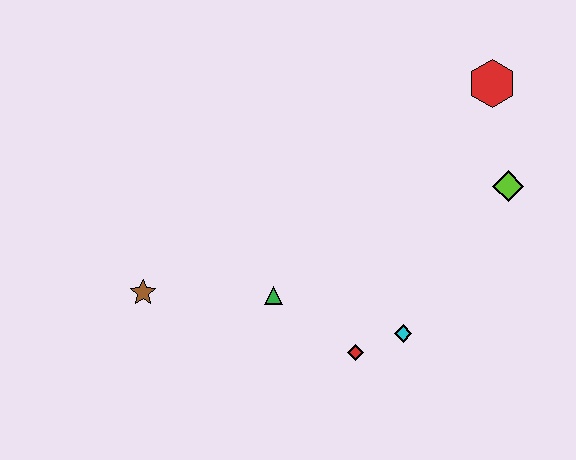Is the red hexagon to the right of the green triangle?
Yes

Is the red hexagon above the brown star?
Yes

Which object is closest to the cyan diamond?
The red diamond is closest to the cyan diamond.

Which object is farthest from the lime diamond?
The brown star is farthest from the lime diamond.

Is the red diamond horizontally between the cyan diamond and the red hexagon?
No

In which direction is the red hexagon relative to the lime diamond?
The red hexagon is above the lime diamond.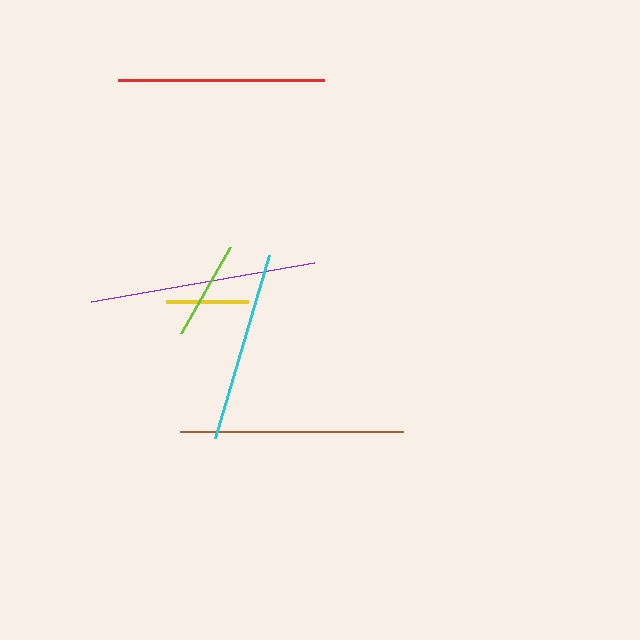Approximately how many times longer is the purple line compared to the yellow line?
The purple line is approximately 2.8 times the length of the yellow line.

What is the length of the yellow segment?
The yellow segment is approximately 82 pixels long.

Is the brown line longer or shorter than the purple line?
The purple line is longer than the brown line.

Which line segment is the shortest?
The yellow line is the shortest at approximately 82 pixels.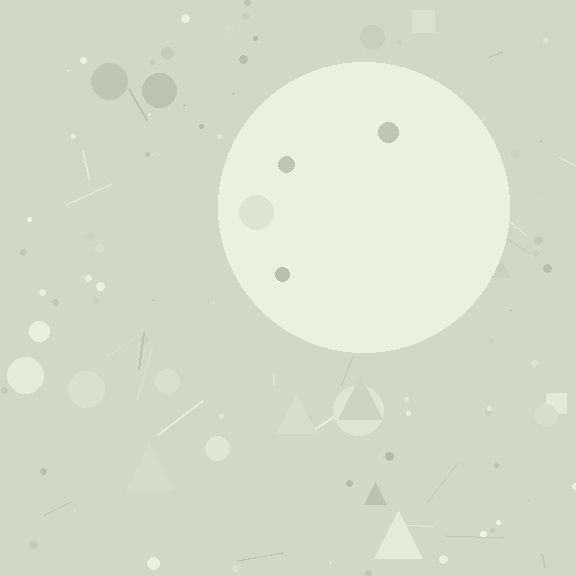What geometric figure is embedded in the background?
A circle is embedded in the background.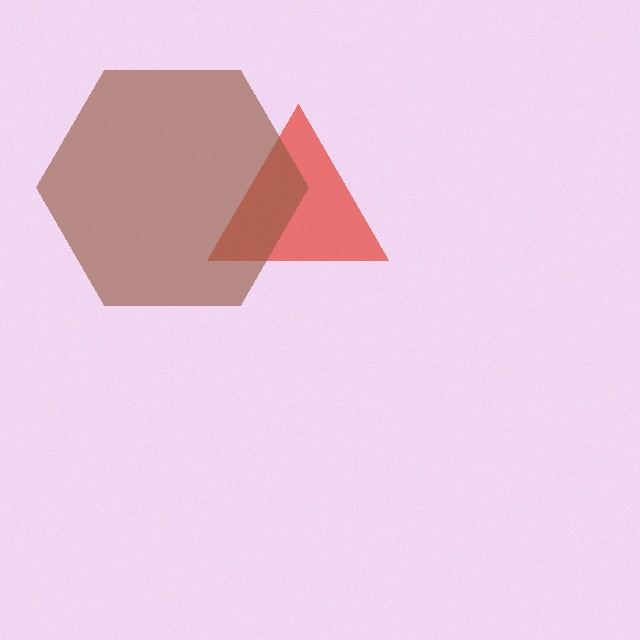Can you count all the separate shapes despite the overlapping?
Yes, there are 2 separate shapes.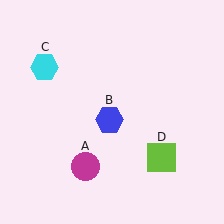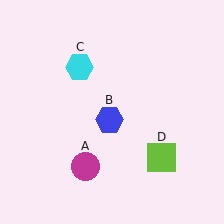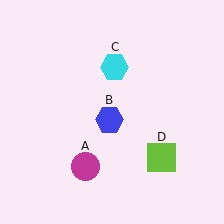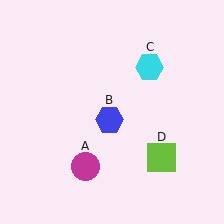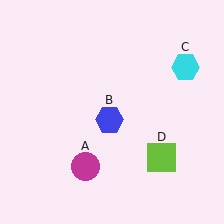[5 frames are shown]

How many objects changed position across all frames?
1 object changed position: cyan hexagon (object C).